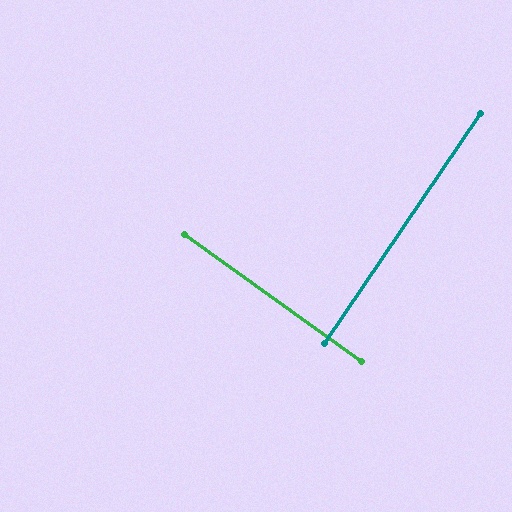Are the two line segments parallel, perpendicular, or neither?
Perpendicular — they meet at approximately 89°.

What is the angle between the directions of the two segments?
Approximately 89 degrees.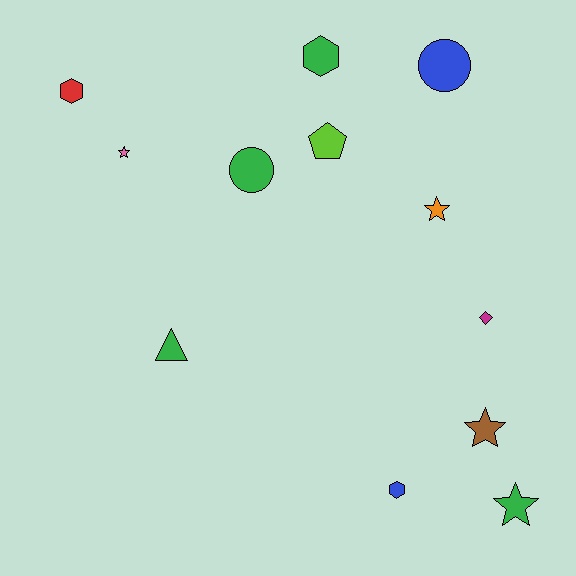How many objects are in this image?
There are 12 objects.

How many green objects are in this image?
There are 4 green objects.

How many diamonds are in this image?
There is 1 diamond.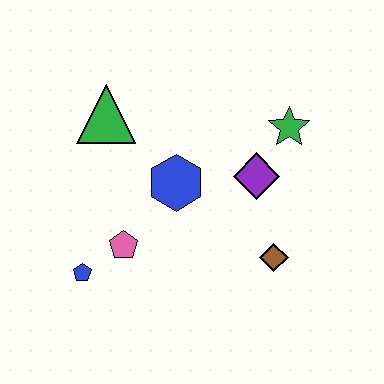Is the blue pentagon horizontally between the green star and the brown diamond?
No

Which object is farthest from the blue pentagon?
The green star is farthest from the blue pentagon.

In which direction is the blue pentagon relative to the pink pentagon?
The blue pentagon is to the left of the pink pentagon.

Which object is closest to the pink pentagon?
The blue pentagon is closest to the pink pentagon.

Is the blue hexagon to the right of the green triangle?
Yes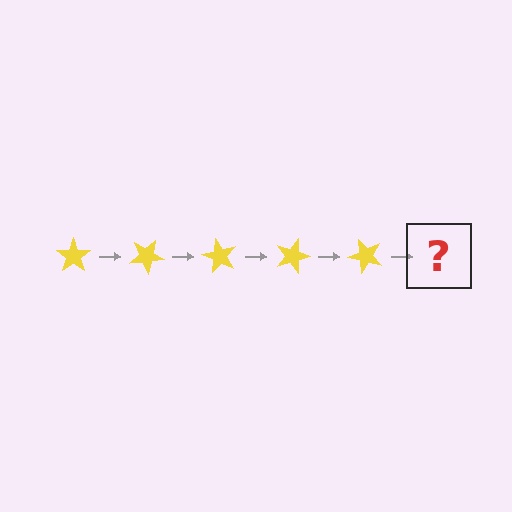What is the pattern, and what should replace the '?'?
The pattern is that the star rotates 30 degrees each step. The '?' should be a yellow star rotated 150 degrees.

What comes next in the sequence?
The next element should be a yellow star rotated 150 degrees.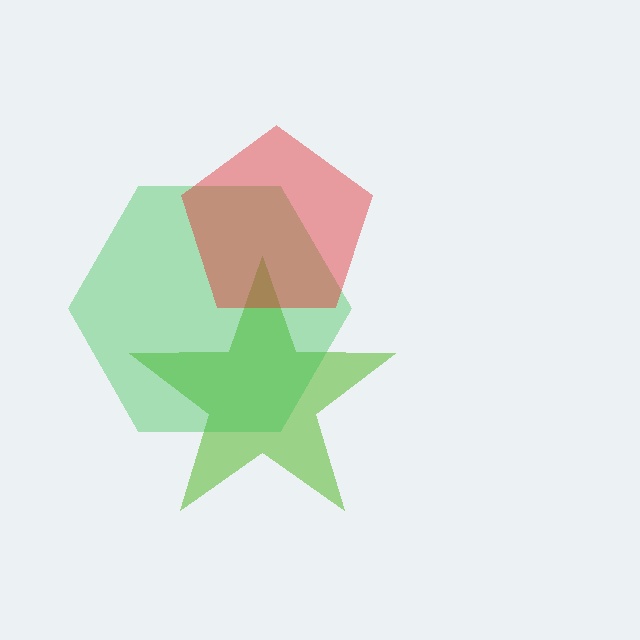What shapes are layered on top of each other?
The layered shapes are: a lime star, a green hexagon, a red pentagon.